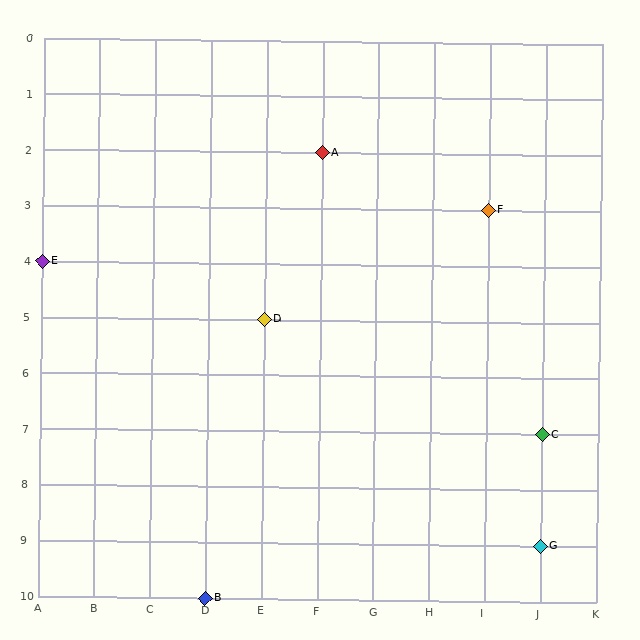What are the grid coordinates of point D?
Point D is at grid coordinates (E, 5).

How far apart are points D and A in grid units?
Points D and A are 1 column and 3 rows apart (about 3.2 grid units diagonally).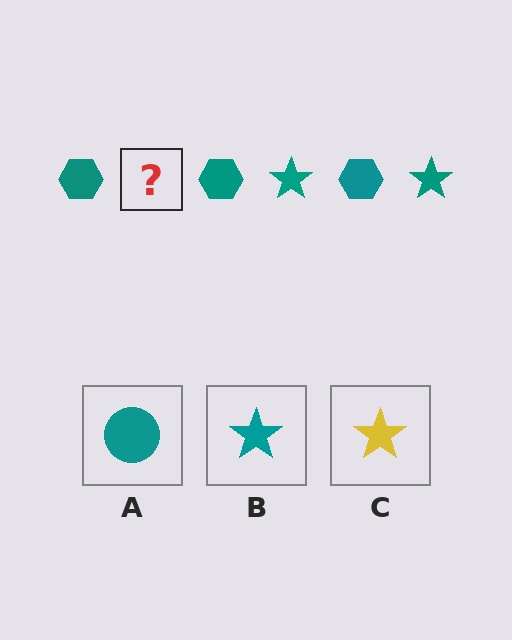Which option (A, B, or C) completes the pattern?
B.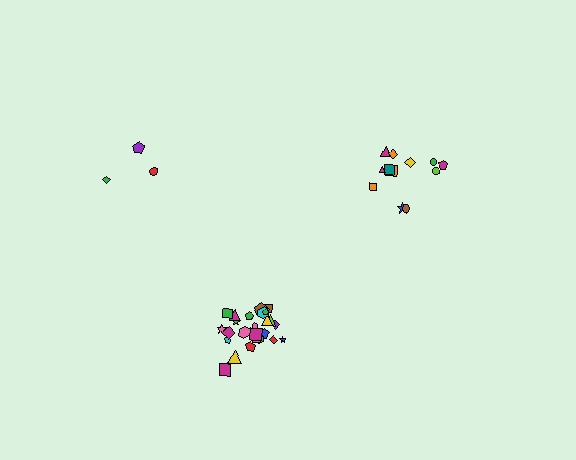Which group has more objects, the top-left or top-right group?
The top-right group.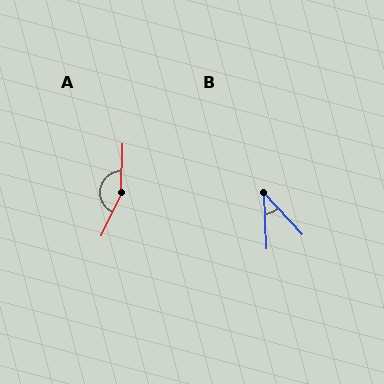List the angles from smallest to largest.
B (41°), A (156°).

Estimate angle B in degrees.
Approximately 41 degrees.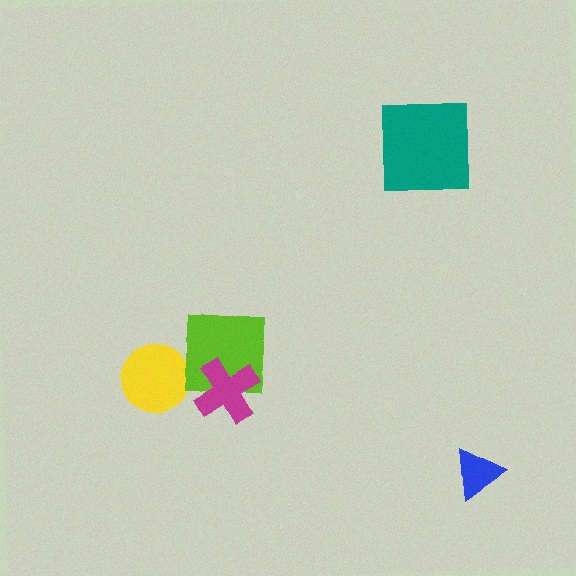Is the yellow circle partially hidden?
No, no other shape covers it.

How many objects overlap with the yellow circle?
0 objects overlap with the yellow circle.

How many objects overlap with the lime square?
1 object overlaps with the lime square.